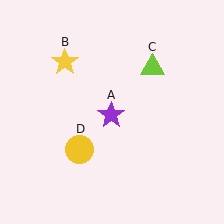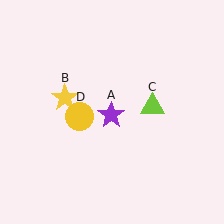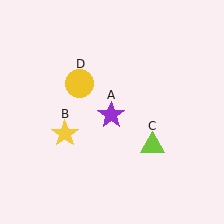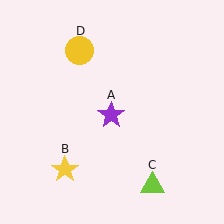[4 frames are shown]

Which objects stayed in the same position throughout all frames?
Purple star (object A) remained stationary.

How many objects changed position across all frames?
3 objects changed position: yellow star (object B), lime triangle (object C), yellow circle (object D).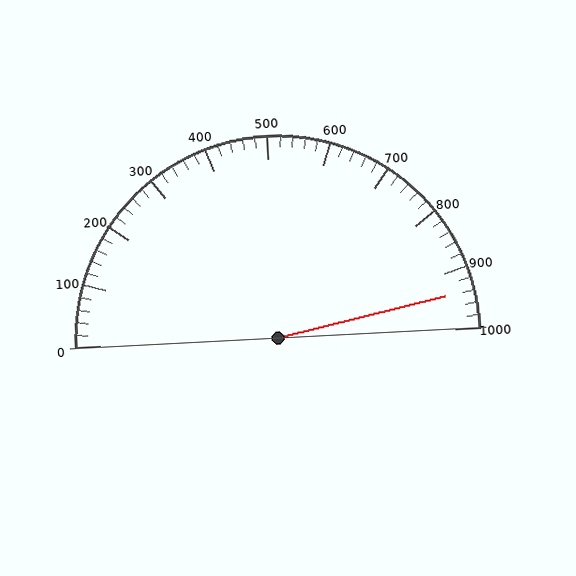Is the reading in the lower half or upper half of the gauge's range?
The reading is in the upper half of the range (0 to 1000).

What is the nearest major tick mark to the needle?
The nearest major tick mark is 900.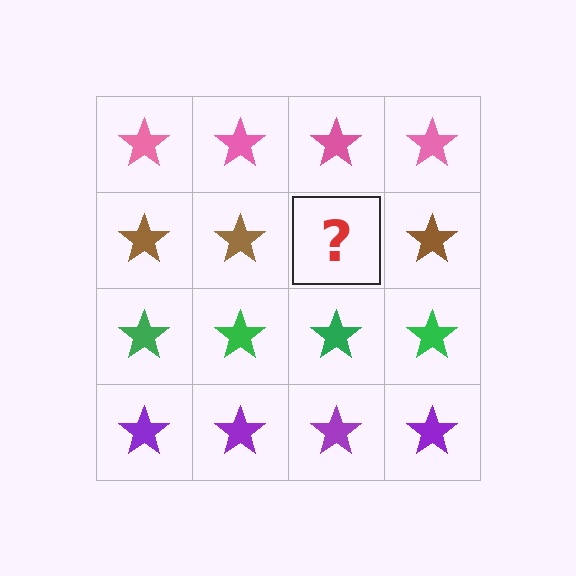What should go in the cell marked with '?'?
The missing cell should contain a brown star.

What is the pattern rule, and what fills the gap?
The rule is that each row has a consistent color. The gap should be filled with a brown star.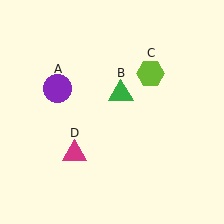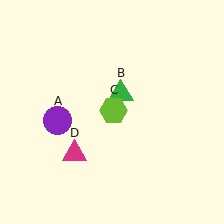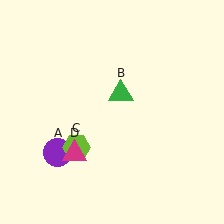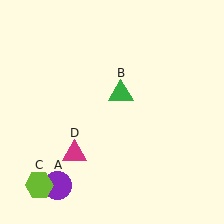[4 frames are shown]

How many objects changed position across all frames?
2 objects changed position: purple circle (object A), lime hexagon (object C).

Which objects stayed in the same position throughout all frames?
Green triangle (object B) and magenta triangle (object D) remained stationary.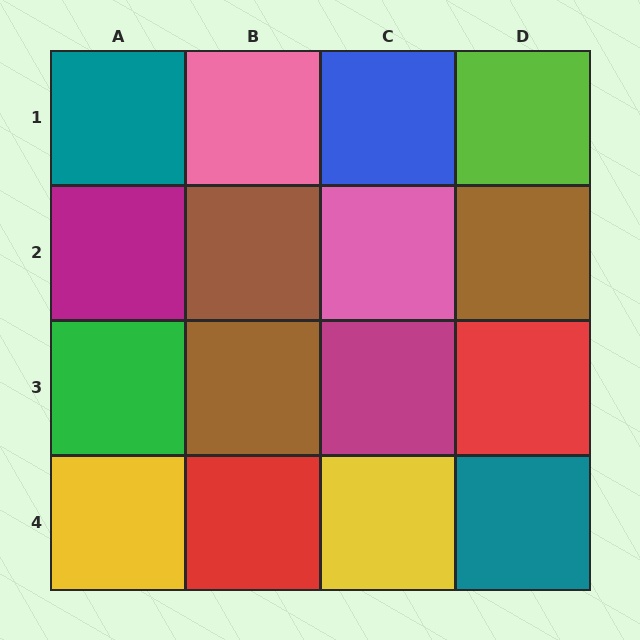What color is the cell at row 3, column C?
Magenta.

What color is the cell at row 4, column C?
Yellow.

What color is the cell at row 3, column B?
Brown.